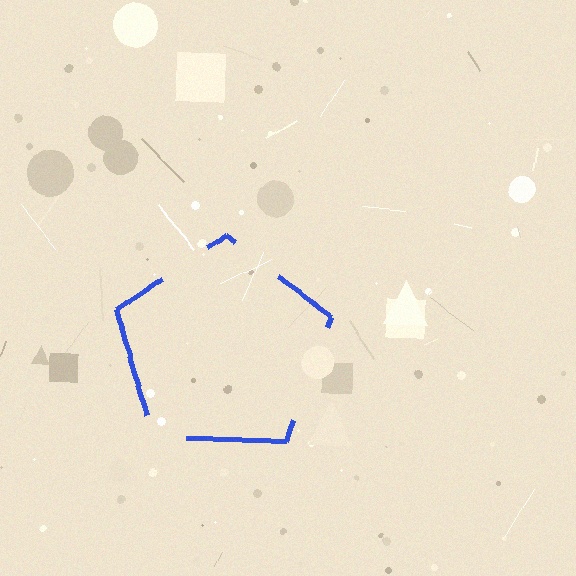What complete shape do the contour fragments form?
The contour fragments form a pentagon.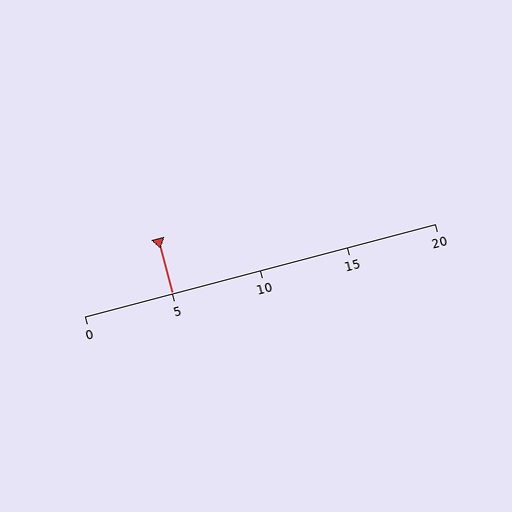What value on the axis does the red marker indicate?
The marker indicates approximately 5.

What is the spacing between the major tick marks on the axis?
The major ticks are spaced 5 apart.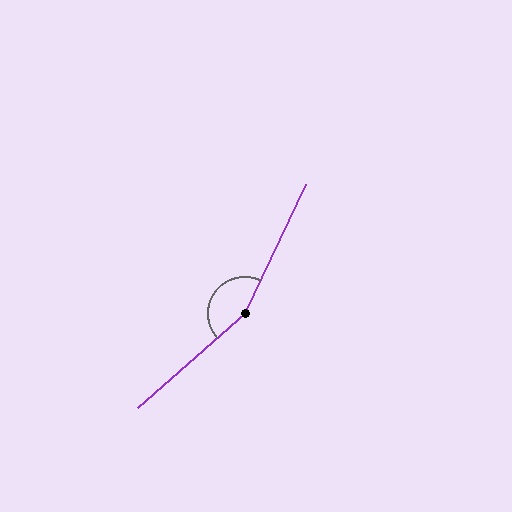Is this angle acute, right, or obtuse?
It is obtuse.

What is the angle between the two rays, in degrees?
Approximately 157 degrees.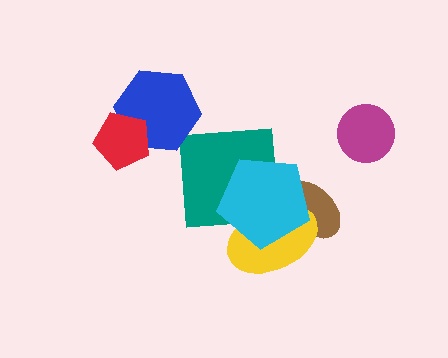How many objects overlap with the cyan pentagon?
3 objects overlap with the cyan pentagon.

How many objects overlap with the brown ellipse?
2 objects overlap with the brown ellipse.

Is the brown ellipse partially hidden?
Yes, it is partially covered by another shape.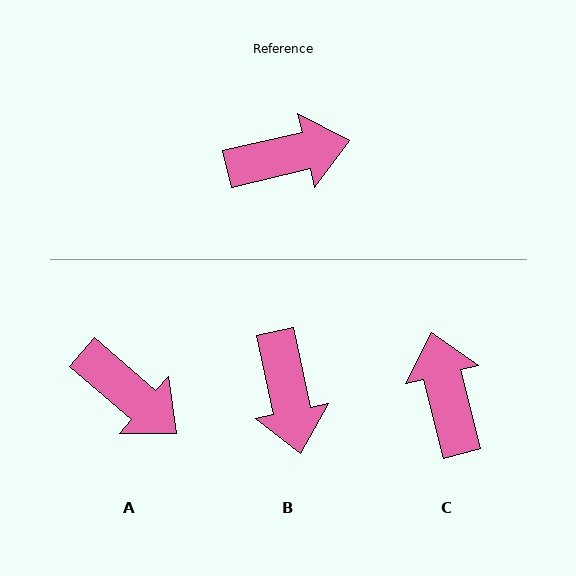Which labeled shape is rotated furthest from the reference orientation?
C, about 91 degrees away.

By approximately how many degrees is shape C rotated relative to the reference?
Approximately 91 degrees counter-clockwise.